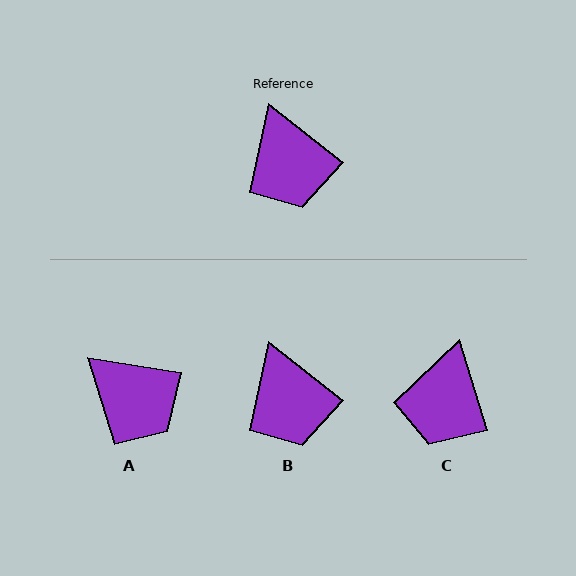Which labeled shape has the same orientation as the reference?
B.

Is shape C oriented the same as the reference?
No, it is off by about 35 degrees.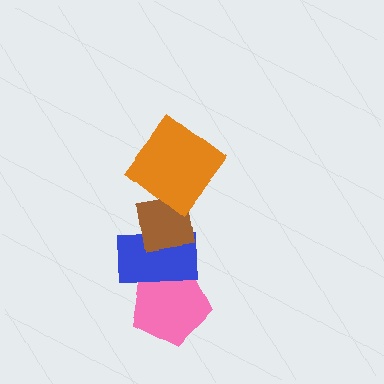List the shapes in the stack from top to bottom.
From top to bottom: the orange diamond, the brown square, the blue rectangle, the pink pentagon.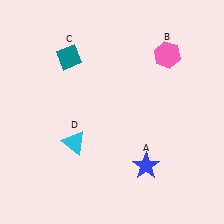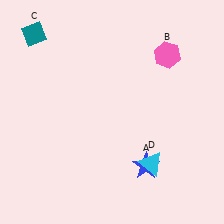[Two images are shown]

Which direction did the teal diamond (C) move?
The teal diamond (C) moved left.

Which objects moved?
The objects that moved are: the teal diamond (C), the cyan triangle (D).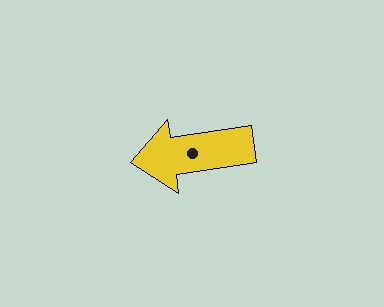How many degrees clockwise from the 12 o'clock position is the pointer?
Approximately 261 degrees.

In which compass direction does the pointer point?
West.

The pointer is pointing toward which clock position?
Roughly 9 o'clock.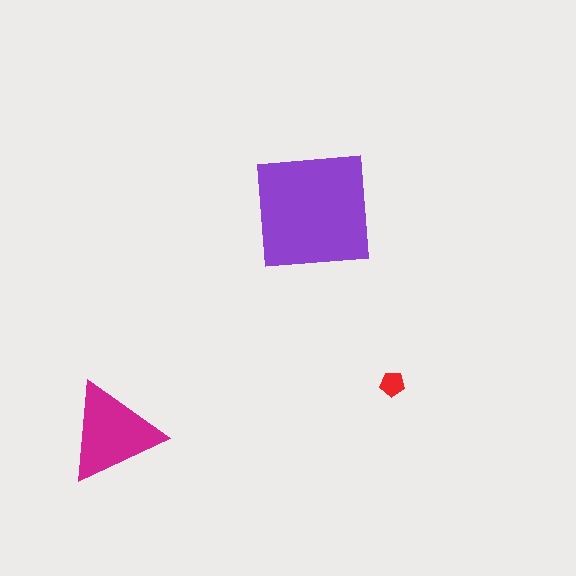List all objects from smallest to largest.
The red pentagon, the magenta triangle, the purple square.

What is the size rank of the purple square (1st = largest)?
1st.